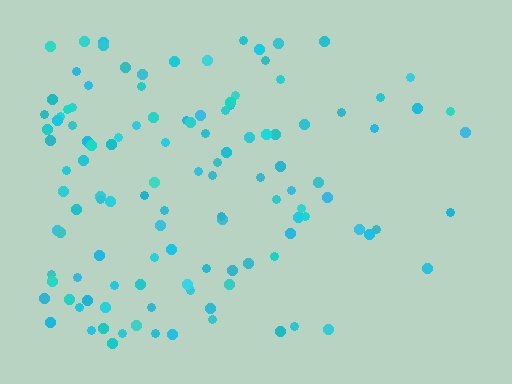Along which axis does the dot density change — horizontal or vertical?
Horizontal.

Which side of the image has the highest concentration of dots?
The left.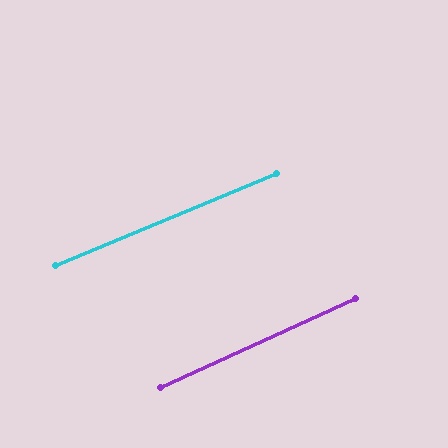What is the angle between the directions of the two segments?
Approximately 2 degrees.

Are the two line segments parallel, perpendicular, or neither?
Parallel — their directions differ by only 1.9°.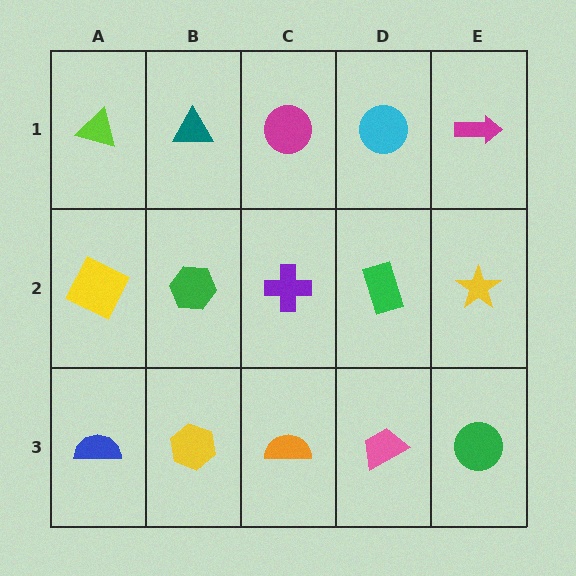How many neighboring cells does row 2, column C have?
4.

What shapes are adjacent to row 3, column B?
A green hexagon (row 2, column B), a blue semicircle (row 3, column A), an orange semicircle (row 3, column C).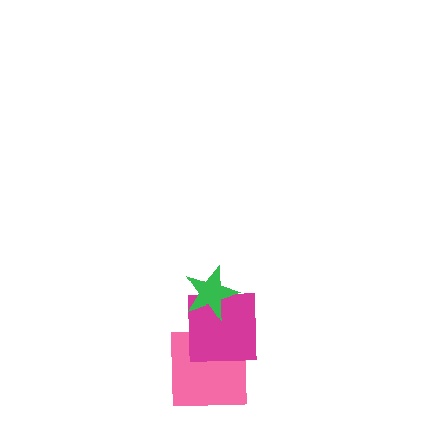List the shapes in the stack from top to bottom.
From top to bottom: the green star, the magenta square, the pink square.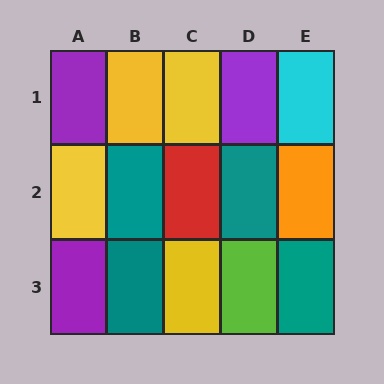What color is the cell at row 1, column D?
Purple.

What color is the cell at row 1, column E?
Cyan.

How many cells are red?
1 cell is red.